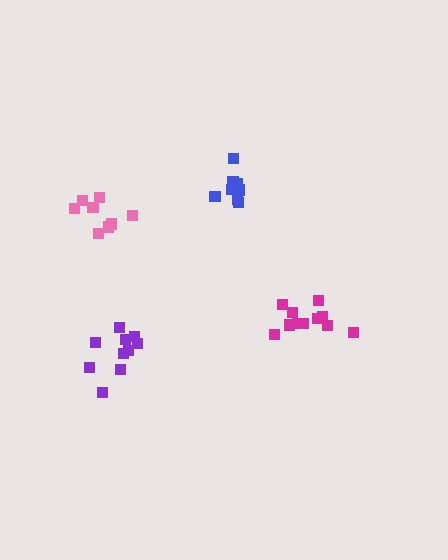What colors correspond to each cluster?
The clusters are colored: pink, purple, magenta, blue.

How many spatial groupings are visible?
There are 4 spatial groupings.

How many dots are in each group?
Group 1: 8 dots, Group 2: 10 dots, Group 3: 11 dots, Group 4: 9 dots (38 total).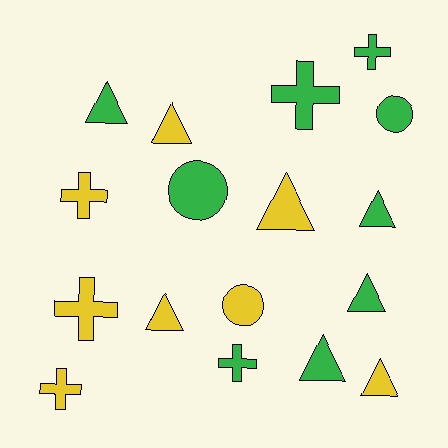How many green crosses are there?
There are 3 green crosses.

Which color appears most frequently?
Green, with 9 objects.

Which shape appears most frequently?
Triangle, with 8 objects.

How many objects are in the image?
There are 17 objects.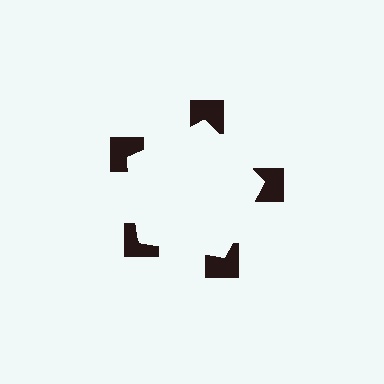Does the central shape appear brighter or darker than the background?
It typically appears slightly brighter than the background, even though no actual brightness change is drawn.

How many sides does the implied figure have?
5 sides.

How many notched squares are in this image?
There are 5 — one at each vertex of the illusory pentagon.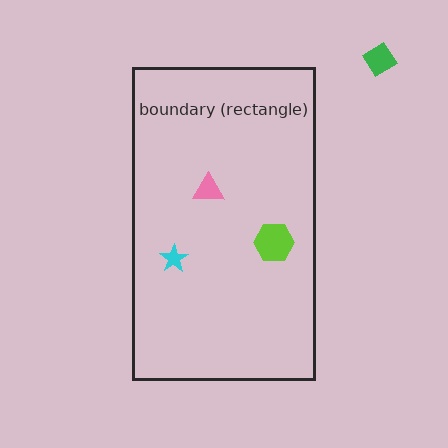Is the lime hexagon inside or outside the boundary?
Inside.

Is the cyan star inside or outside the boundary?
Inside.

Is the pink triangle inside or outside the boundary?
Inside.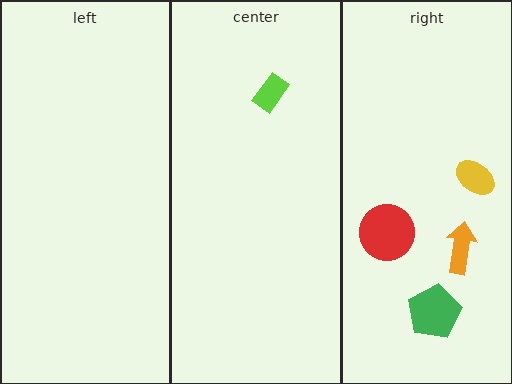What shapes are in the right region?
The yellow ellipse, the red circle, the green pentagon, the orange arrow.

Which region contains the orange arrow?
The right region.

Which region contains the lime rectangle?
The center region.